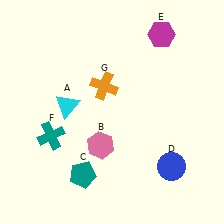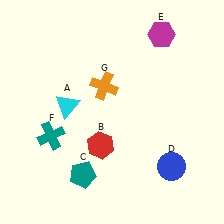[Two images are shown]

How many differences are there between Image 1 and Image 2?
There is 1 difference between the two images.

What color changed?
The hexagon (B) changed from pink in Image 1 to red in Image 2.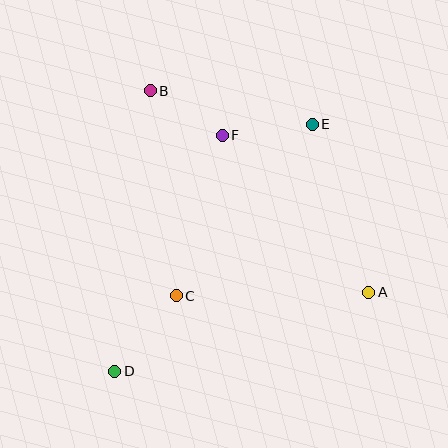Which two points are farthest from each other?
Points D and E are farthest from each other.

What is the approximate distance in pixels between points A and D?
The distance between A and D is approximately 266 pixels.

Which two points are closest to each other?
Points B and F are closest to each other.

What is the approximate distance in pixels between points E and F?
The distance between E and F is approximately 91 pixels.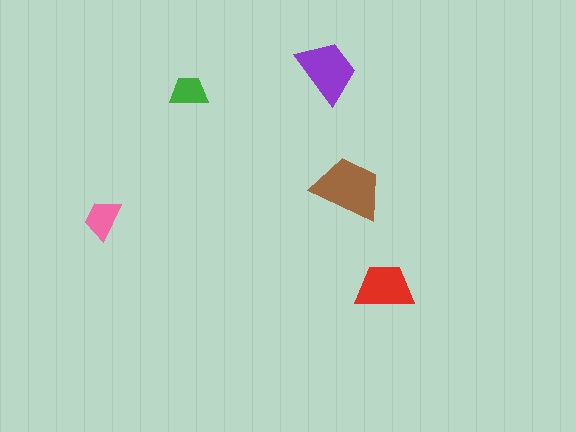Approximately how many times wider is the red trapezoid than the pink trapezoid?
About 1.5 times wider.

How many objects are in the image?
There are 5 objects in the image.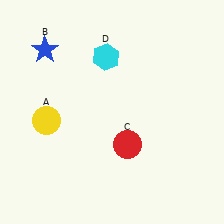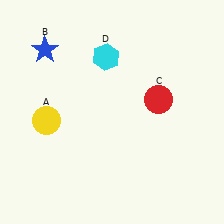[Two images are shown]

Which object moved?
The red circle (C) moved up.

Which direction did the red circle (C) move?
The red circle (C) moved up.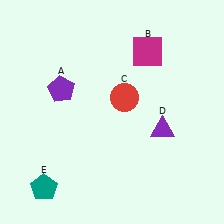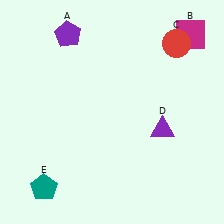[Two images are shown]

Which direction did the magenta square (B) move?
The magenta square (B) moved right.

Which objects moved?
The objects that moved are: the purple pentagon (A), the magenta square (B), the red circle (C).